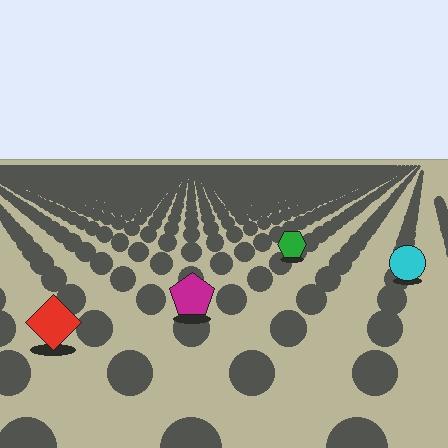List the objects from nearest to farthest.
From nearest to farthest: the red diamond, the magenta pentagon, the cyan circle, the green hexagon.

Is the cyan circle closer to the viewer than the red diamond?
No. The red diamond is closer — you can tell from the texture gradient: the ground texture is coarser near it.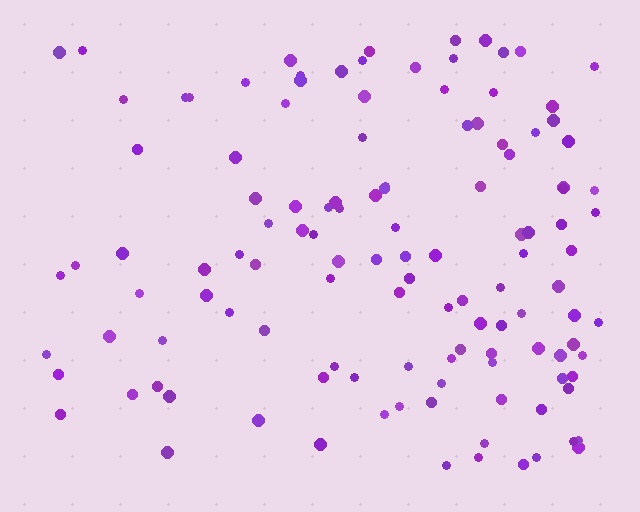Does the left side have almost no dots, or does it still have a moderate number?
Still a moderate number, just noticeably fewer than the right.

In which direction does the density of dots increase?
From left to right, with the right side densest.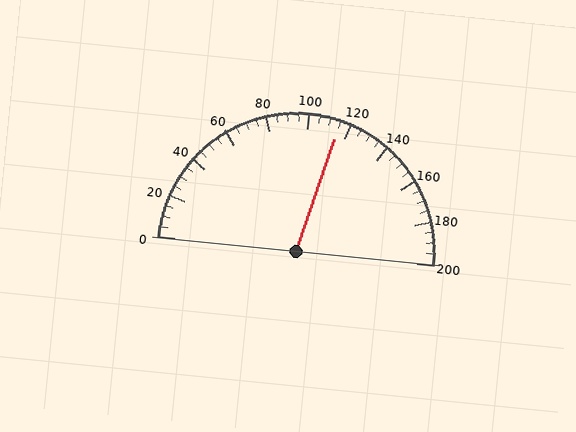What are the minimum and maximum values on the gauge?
The gauge ranges from 0 to 200.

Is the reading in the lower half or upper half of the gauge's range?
The reading is in the upper half of the range (0 to 200).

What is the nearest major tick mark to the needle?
The nearest major tick mark is 120.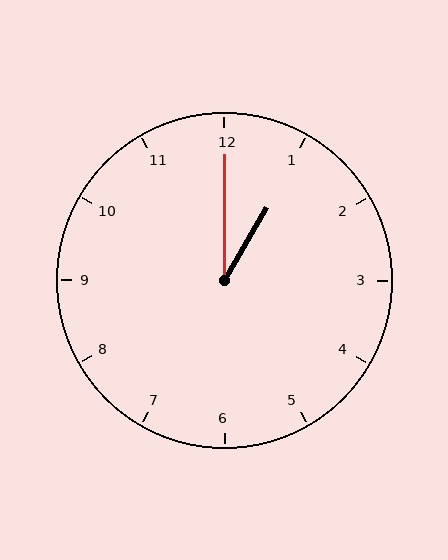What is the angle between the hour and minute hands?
Approximately 30 degrees.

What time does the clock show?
1:00.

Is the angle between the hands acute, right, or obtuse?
It is acute.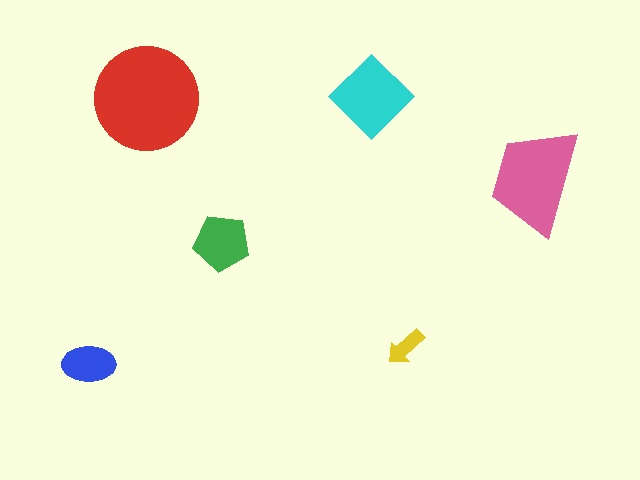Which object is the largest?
The red circle.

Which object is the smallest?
The yellow arrow.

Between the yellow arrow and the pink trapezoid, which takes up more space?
The pink trapezoid.